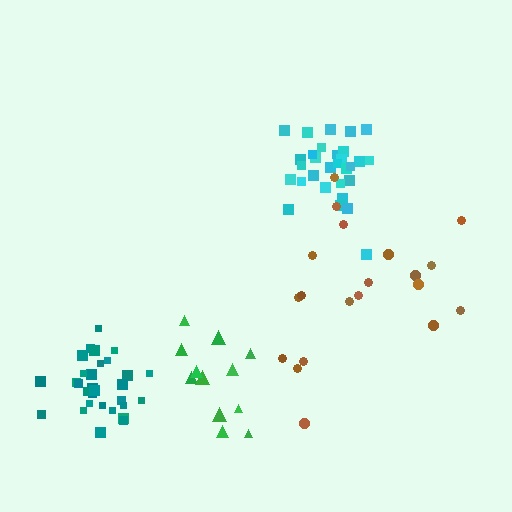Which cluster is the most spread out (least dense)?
Brown.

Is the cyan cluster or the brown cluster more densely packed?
Cyan.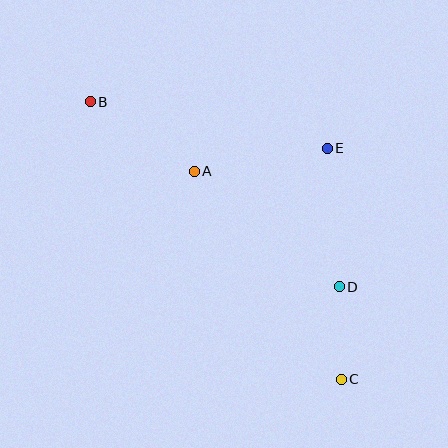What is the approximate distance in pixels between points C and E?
The distance between C and E is approximately 232 pixels.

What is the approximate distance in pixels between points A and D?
The distance between A and D is approximately 185 pixels.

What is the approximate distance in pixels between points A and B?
The distance between A and B is approximately 125 pixels.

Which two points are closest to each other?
Points C and D are closest to each other.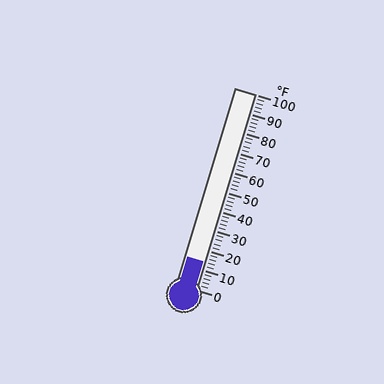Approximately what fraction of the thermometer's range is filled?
The thermometer is filled to approximately 15% of its range.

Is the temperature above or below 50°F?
The temperature is below 50°F.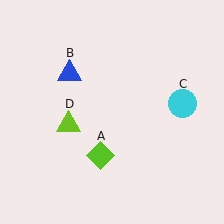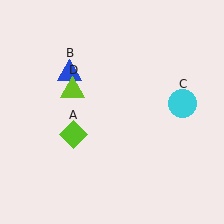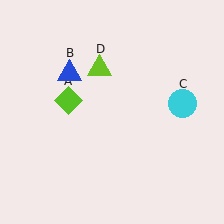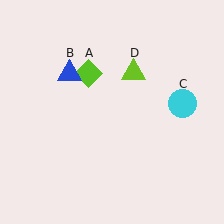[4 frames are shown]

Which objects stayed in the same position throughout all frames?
Blue triangle (object B) and cyan circle (object C) remained stationary.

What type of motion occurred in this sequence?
The lime diamond (object A), lime triangle (object D) rotated clockwise around the center of the scene.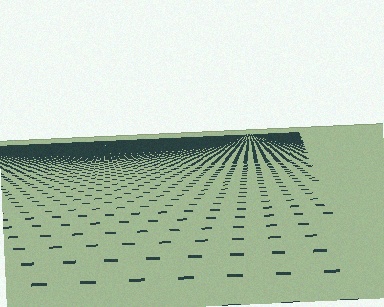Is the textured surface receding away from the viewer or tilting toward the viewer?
The surface is receding away from the viewer. Texture elements get smaller and denser toward the top.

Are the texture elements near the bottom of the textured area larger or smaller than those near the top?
Larger. Near the bottom, elements are closer to the viewer and appear at a bigger on-screen size.